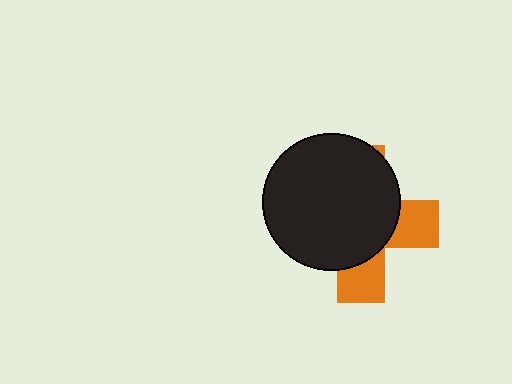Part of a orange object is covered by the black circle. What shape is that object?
It is a cross.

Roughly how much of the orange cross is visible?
A small part of it is visible (roughly 32%).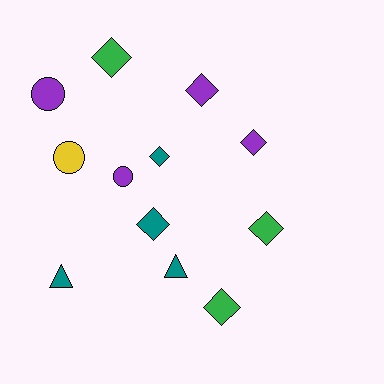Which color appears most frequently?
Teal, with 4 objects.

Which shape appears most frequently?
Diamond, with 7 objects.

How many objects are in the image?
There are 12 objects.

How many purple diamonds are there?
There are 2 purple diamonds.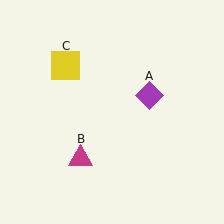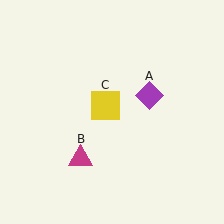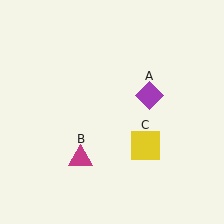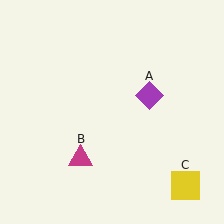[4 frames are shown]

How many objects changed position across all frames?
1 object changed position: yellow square (object C).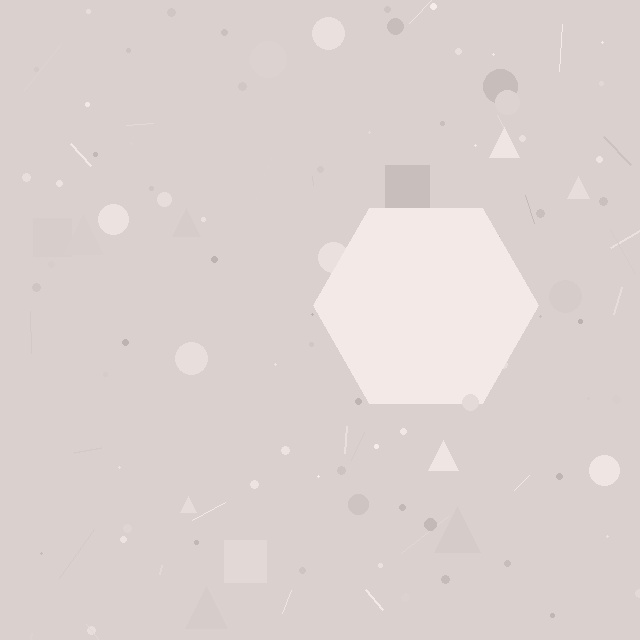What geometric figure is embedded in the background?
A hexagon is embedded in the background.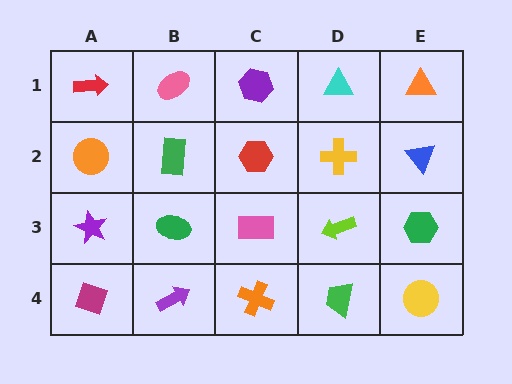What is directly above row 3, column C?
A red hexagon.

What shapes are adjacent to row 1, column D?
A yellow cross (row 2, column D), a purple hexagon (row 1, column C), an orange triangle (row 1, column E).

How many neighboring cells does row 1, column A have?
2.